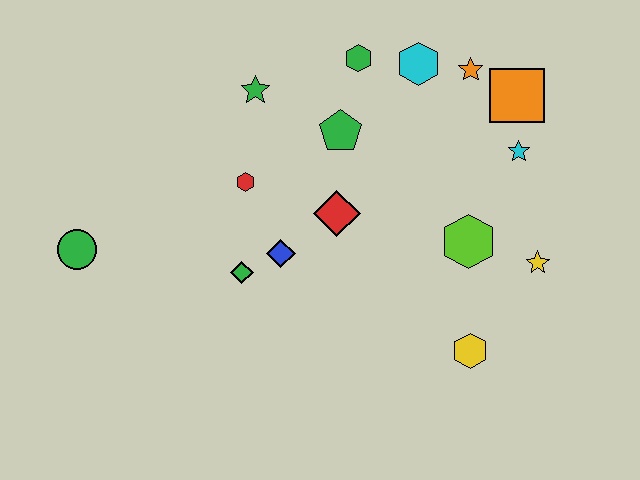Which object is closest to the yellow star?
The lime hexagon is closest to the yellow star.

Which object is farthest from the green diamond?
The orange square is farthest from the green diamond.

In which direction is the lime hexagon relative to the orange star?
The lime hexagon is below the orange star.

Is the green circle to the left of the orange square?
Yes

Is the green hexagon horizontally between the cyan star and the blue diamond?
Yes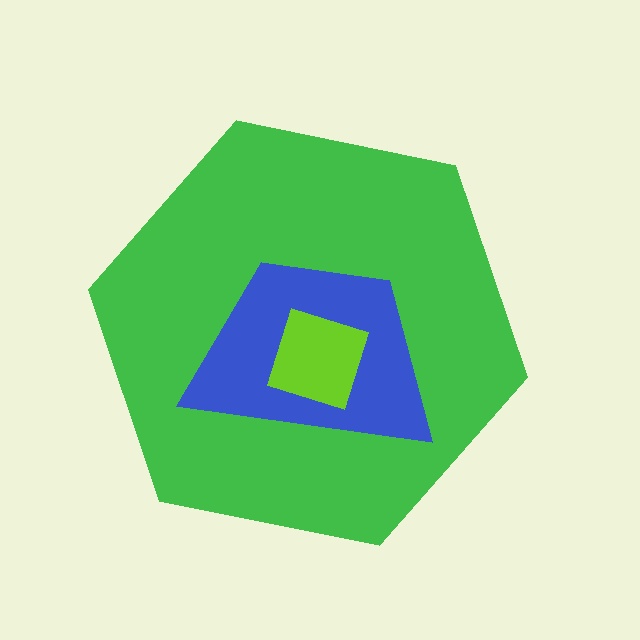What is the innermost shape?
The lime square.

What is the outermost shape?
The green hexagon.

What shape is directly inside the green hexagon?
The blue trapezoid.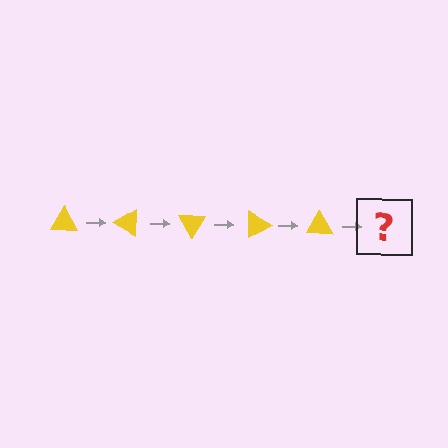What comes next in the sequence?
The next element should be a yellow triangle rotated 150 degrees.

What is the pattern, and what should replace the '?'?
The pattern is that the triangle rotates 30 degrees each step. The '?' should be a yellow triangle rotated 150 degrees.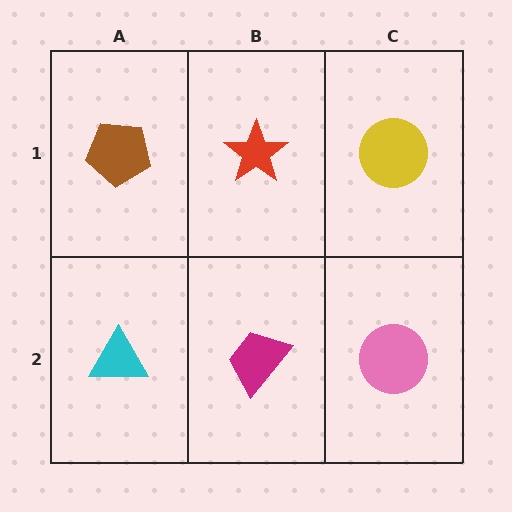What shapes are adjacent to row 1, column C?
A pink circle (row 2, column C), a red star (row 1, column B).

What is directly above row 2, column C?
A yellow circle.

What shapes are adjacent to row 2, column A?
A brown pentagon (row 1, column A), a magenta trapezoid (row 2, column B).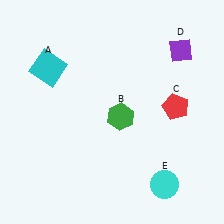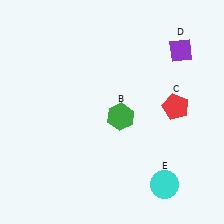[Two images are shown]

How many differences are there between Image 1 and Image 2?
There is 1 difference between the two images.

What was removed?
The cyan square (A) was removed in Image 2.